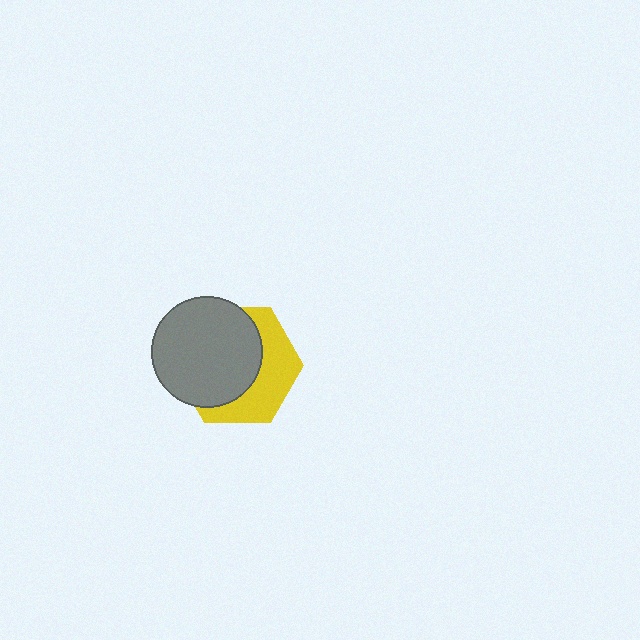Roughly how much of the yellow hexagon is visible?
A small part of it is visible (roughly 41%).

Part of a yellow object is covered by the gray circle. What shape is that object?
It is a hexagon.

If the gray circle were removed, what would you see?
You would see the complete yellow hexagon.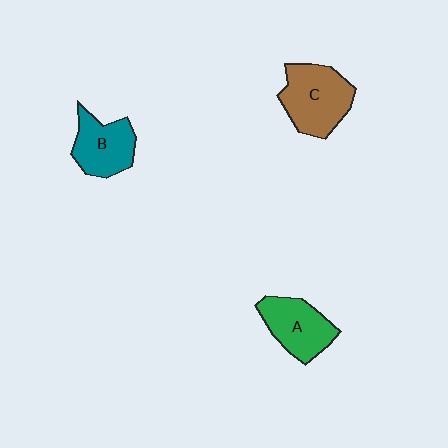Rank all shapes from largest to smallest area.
From largest to smallest: C (brown), A (green), B (teal).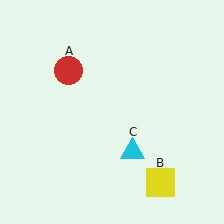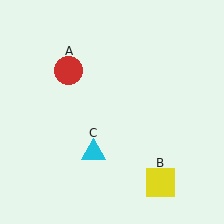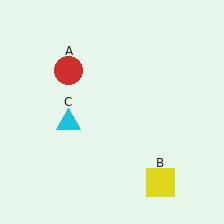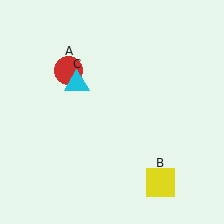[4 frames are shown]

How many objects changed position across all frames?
1 object changed position: cyan triangle (object C).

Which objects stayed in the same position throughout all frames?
Red circle (object A) and yellow square (object B) remained stationary.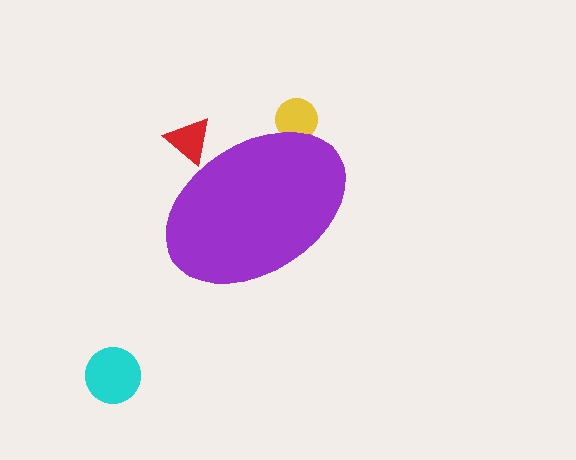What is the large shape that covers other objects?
A purple ellipse.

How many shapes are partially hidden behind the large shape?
2 shapes are partially hidden.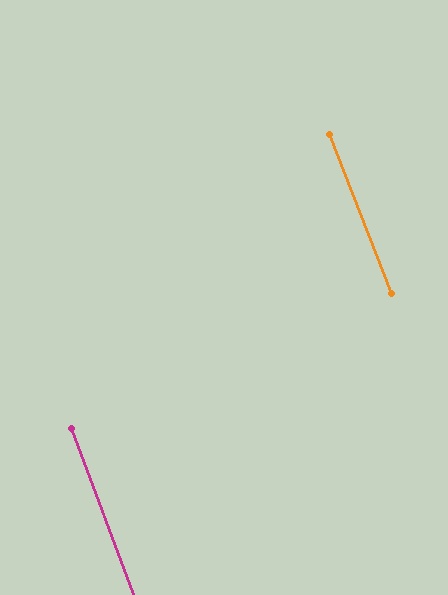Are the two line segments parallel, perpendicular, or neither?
Parallel — their directions differ by only 0.5°.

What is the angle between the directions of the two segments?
Approximately 1 degree.